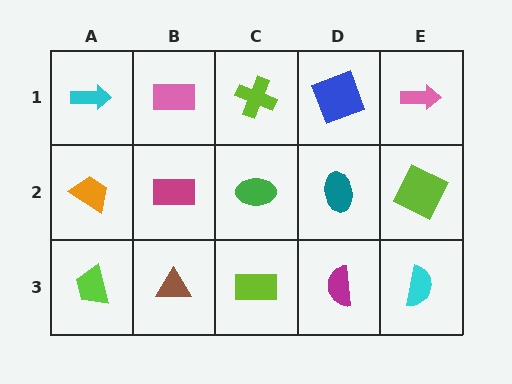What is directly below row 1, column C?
A green ellipse.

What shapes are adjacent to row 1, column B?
A magenta rectangle (row 2, column B), a cyan arrow (row 1, column A), a lime cross (row 1, column C).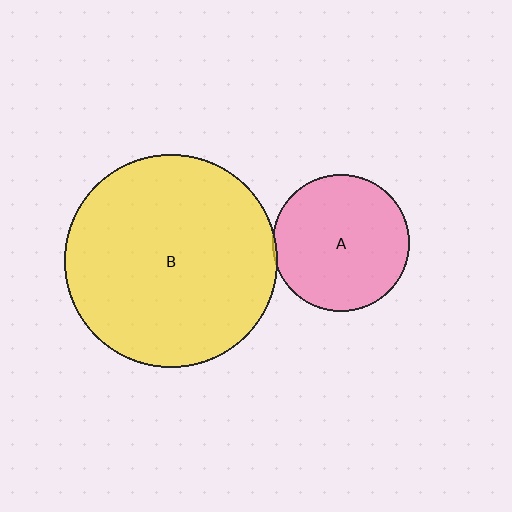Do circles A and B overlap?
Yes.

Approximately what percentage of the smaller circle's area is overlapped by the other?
Approximately 5%.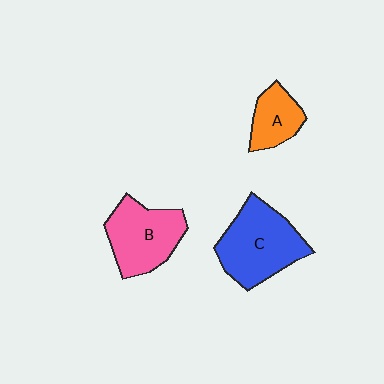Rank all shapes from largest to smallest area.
From largest to smallest: C (blue), B (pink), A (orange).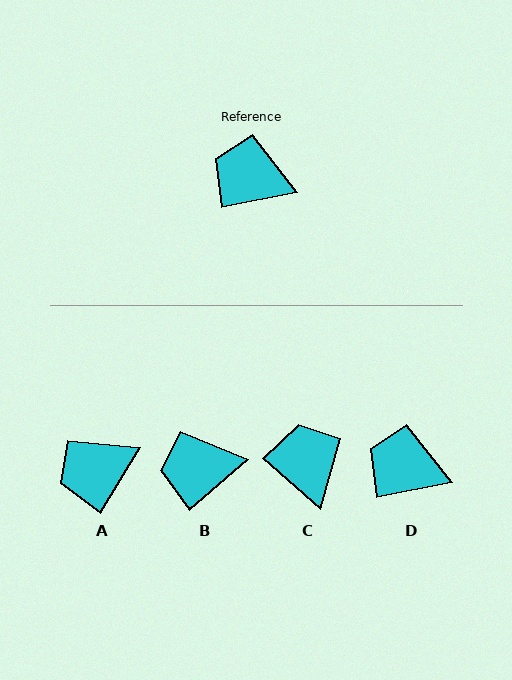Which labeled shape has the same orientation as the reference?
D.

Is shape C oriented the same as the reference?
No, it is off by about 53 degrees.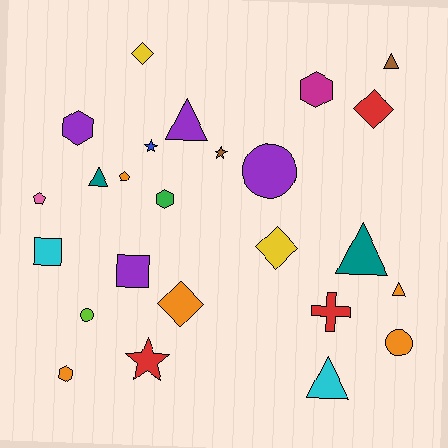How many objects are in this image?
There are 25 objects.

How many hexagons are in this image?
There are 4 hexagons.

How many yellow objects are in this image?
There are 2 yellow objects.